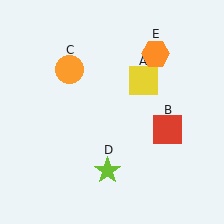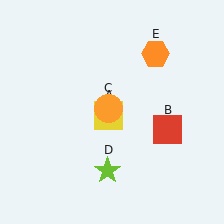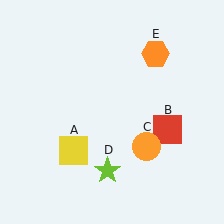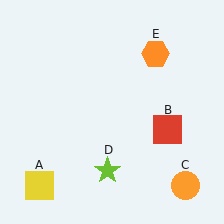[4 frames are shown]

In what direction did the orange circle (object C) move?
The orange circle (object C) moved down and to the right.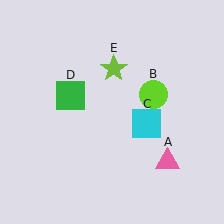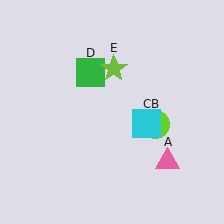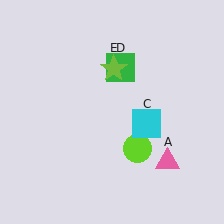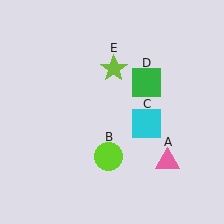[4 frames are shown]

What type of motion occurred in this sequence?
The lime circle (object B), green square (object D) rotated clockwise around the center of the scene.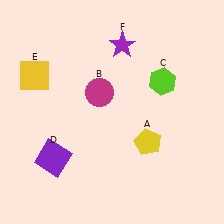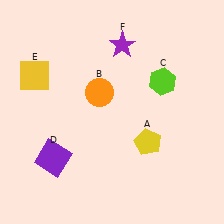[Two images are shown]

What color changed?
The circle (B) changed from magenta in Image 1 to orange in Image 2.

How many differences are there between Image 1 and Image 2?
There is 1 difference between the two images.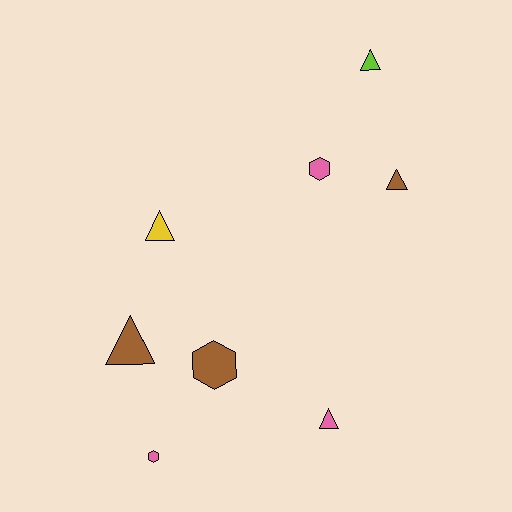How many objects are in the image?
There are 8 objects.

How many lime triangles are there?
There is 1 lime triangle.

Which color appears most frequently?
Pink, with 3 objects.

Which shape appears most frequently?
Triangle, with 5 objects.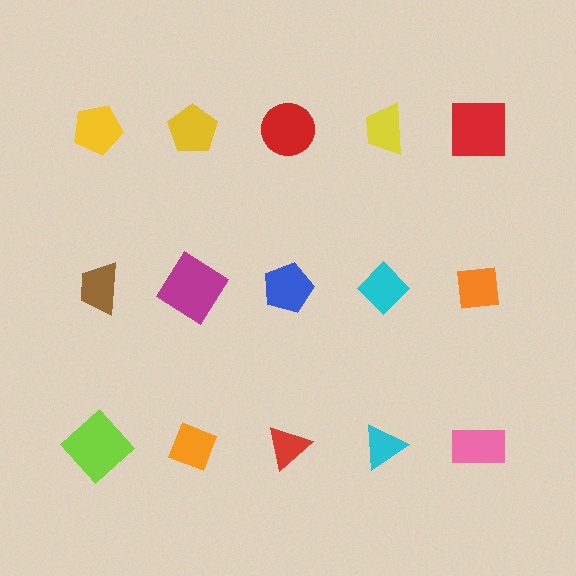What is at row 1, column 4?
A yellow trapezoid.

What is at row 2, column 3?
A blue pentagon.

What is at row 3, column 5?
A pink rectangle.